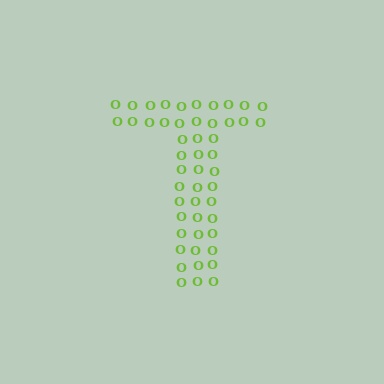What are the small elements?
The small elements are letter O's.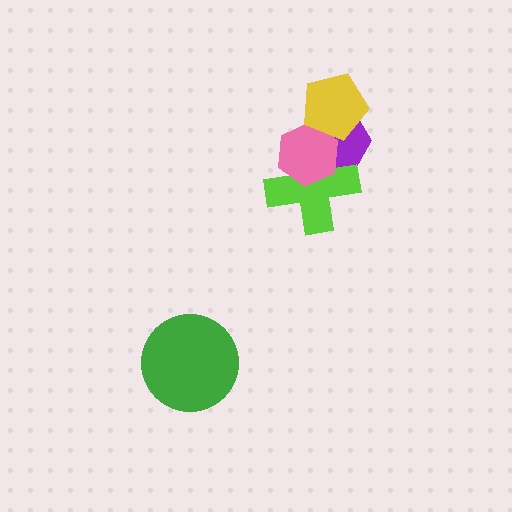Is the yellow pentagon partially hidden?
No, no other shape covers it.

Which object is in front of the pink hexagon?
The yellow pentagon is in front of the pink hexagon.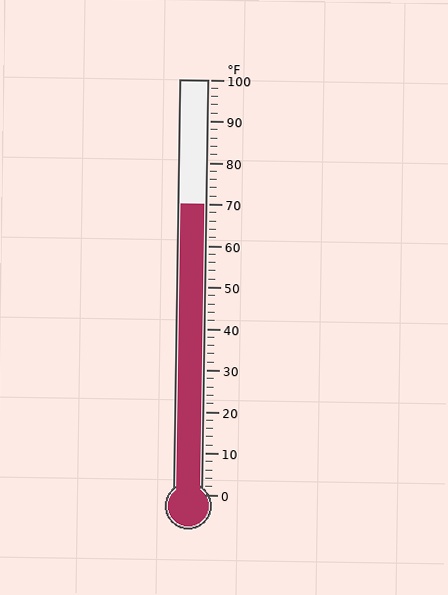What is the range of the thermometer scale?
The thermometer scale ranges from 0°F to 100°F.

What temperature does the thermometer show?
The thermometer shows approximately 70°F.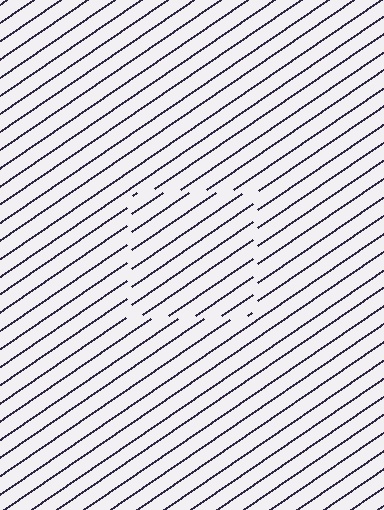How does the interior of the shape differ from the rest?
The interior of the shape contains the same grating, shifted by half a period — the contour is defined by the phase discontinuity where line-ends from the inner and outer gratings abut.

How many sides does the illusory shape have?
4 sides — the line-ends trace a square.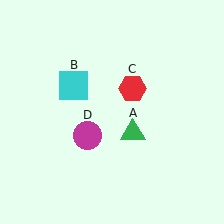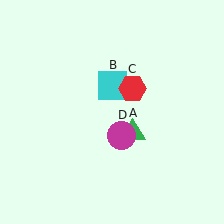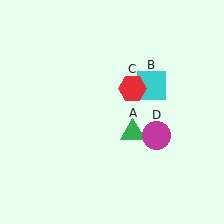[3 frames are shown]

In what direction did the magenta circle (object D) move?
The magenta circle (object D) moved right.